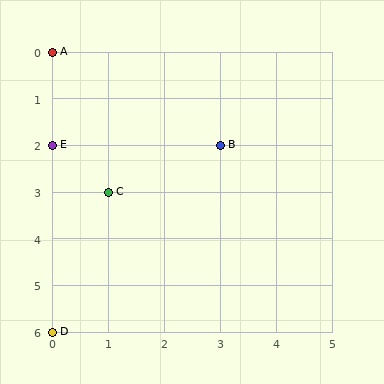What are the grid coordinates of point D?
Point D is at grid coordinates (0, 6).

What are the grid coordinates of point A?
Point A is at grid coordinates (0, 0).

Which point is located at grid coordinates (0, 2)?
Point E is at (0, 2).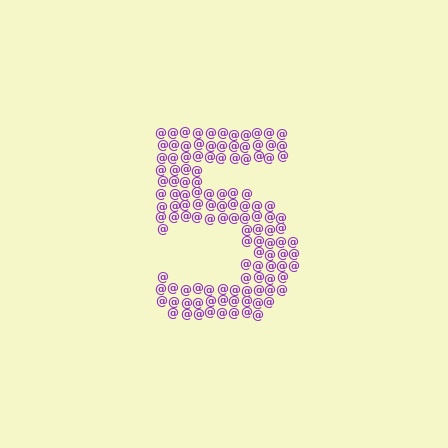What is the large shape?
The large shape is the digit 5.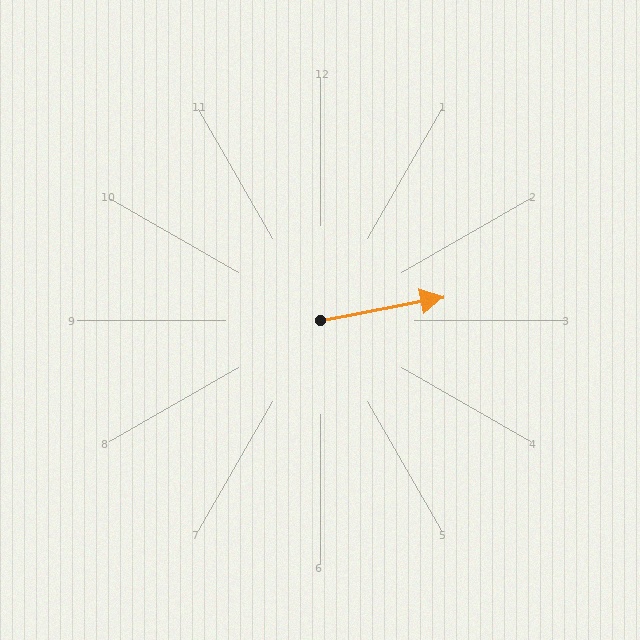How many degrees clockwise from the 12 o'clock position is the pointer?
Approximately 79 degrees.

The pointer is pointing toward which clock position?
Roughly 3 o'clock.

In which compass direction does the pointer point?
East.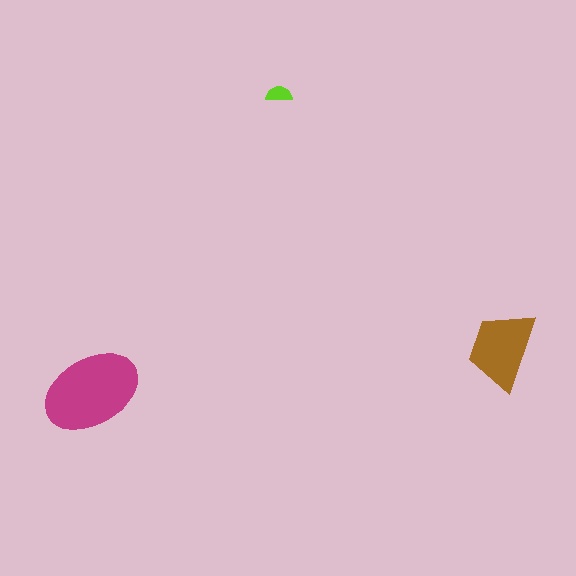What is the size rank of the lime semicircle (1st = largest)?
3rd.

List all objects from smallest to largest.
The lime semicircle, the brown trapezoid, the magenta ellipse.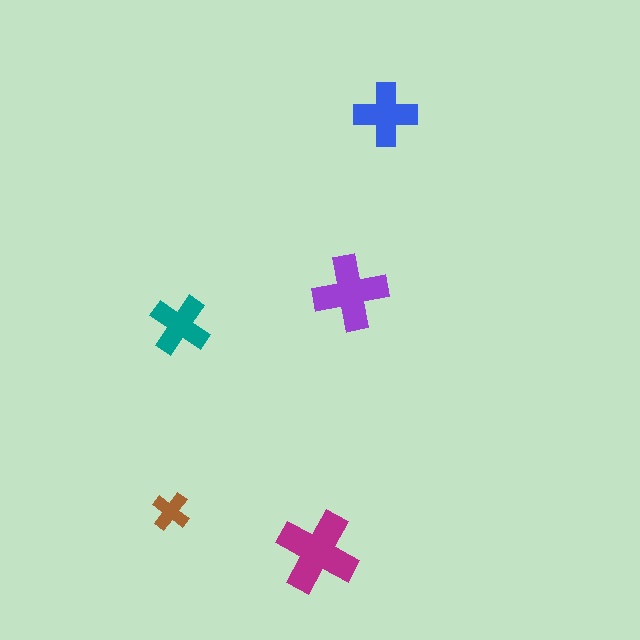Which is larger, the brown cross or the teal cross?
The teal one.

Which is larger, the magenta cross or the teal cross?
The magenta one.